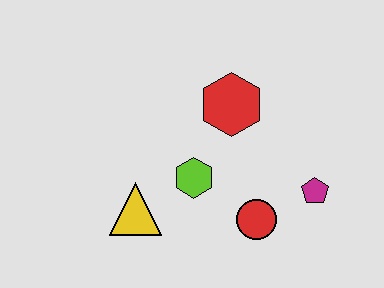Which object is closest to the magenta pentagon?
The red circle is closest to the magenta pentagon.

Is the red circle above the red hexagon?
No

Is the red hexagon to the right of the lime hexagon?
Yes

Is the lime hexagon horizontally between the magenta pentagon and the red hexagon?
No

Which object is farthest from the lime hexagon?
The magenta pentagon is farthest from the lime hexagon.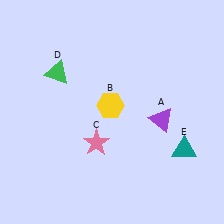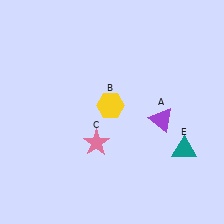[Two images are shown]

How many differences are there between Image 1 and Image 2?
There is 1 difference between the two images.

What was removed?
The green triangle (D) was removed in Image 2.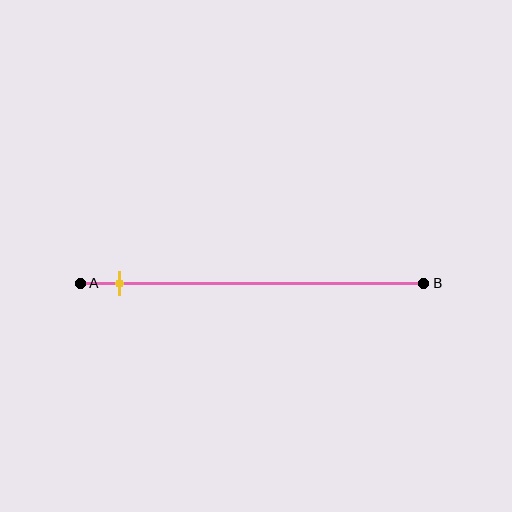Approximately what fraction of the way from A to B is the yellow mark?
The yellow mark is approximately 10% of the way from A to B.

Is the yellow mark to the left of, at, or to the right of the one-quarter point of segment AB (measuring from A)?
The yellow mark is to the left of the one-quarter point of segment AB.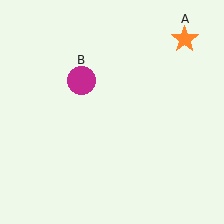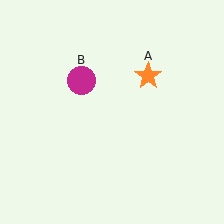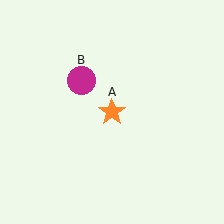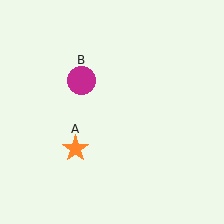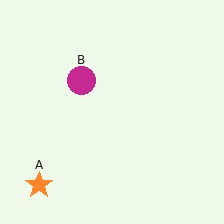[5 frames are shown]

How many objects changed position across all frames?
1 object changed position: orange star (object A).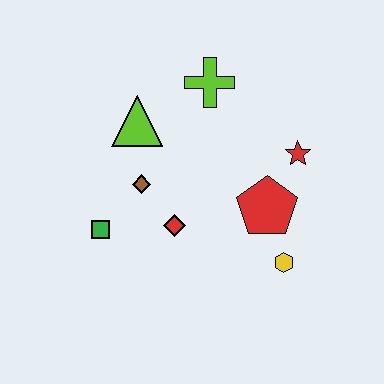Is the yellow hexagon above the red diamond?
No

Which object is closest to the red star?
The red pentagon is closest to the red star.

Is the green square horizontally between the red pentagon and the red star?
No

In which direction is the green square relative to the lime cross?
The green square is below the lime cross.